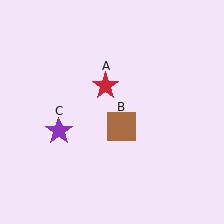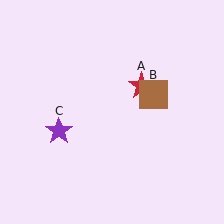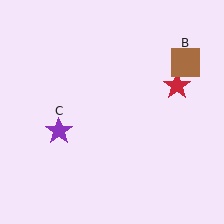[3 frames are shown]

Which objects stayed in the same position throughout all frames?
Purple star (object C) remained stationary.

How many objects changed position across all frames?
2 objects changed position: red star (object A), brown square (object B).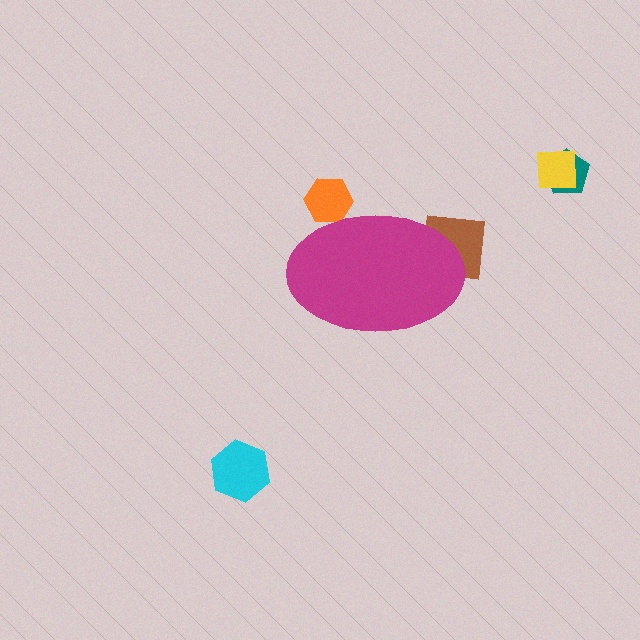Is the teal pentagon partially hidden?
No, the teal pentagon is fully visible.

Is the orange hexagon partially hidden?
Yes, the orange hexagon is partially hidden behind the magenta ellipse.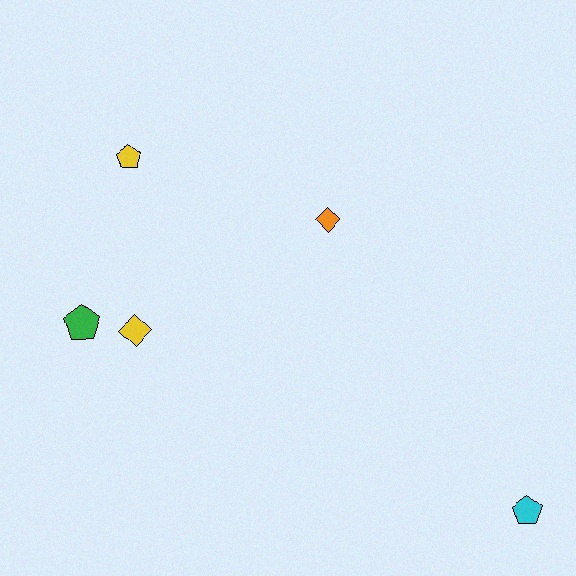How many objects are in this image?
There are 5 objects.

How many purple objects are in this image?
There are no purple objects.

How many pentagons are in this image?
There are 3 pentagons.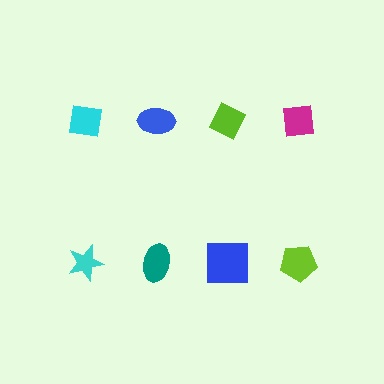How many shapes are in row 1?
4 shapes.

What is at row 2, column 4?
A lime pentagon.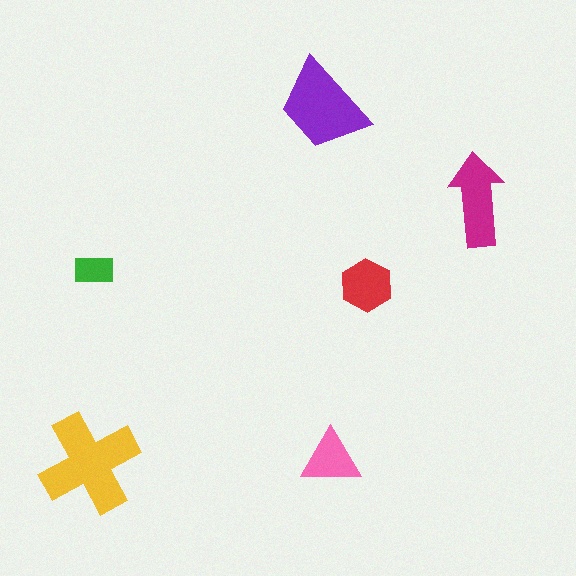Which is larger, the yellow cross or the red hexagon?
The yellow cross.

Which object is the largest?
The yellow cross.